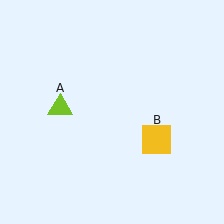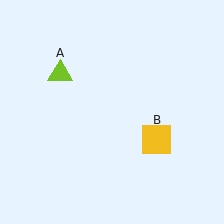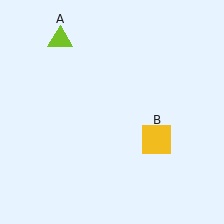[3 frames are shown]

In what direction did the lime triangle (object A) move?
The lime triangle (object A) moved up.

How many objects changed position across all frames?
1 object changed position: lime triangle (object A).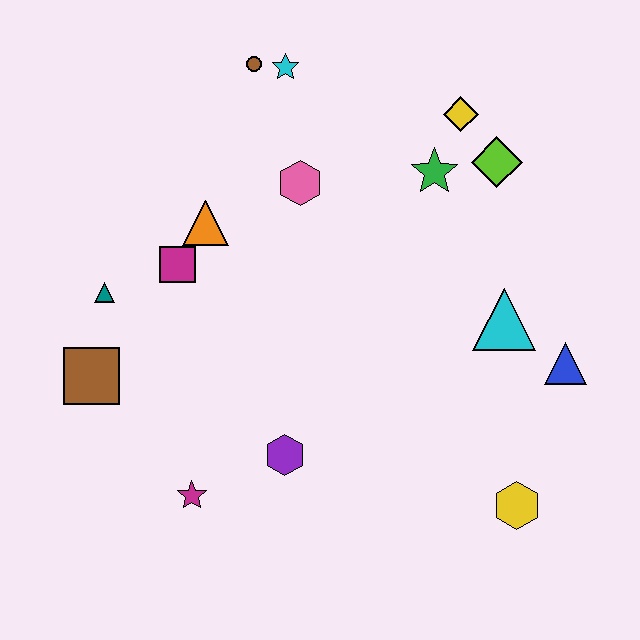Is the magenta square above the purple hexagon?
Yes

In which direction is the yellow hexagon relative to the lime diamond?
The yellow hexagon is below the lime diamond.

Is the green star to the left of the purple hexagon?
No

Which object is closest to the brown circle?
The cyan star is closest to the brown circle.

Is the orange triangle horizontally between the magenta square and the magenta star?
No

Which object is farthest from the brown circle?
The yellow hexagon is farthest from the brown circle.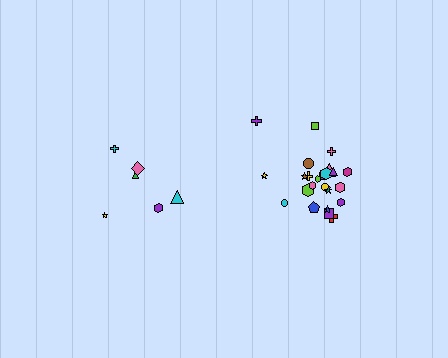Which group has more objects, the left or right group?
The right group.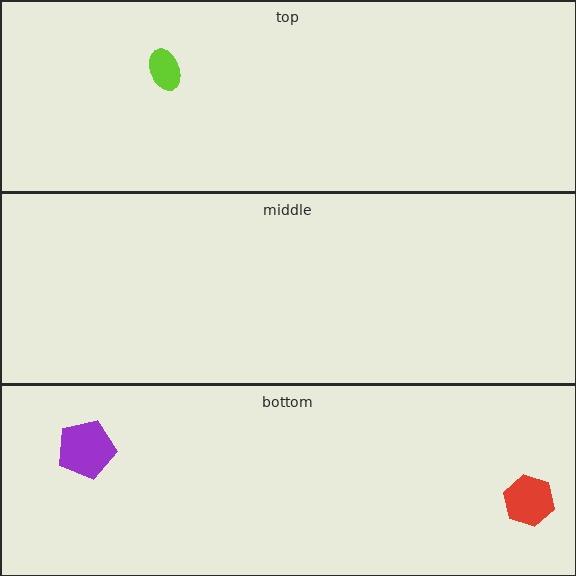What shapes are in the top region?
The lime ellipse.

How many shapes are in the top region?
1.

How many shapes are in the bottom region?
2.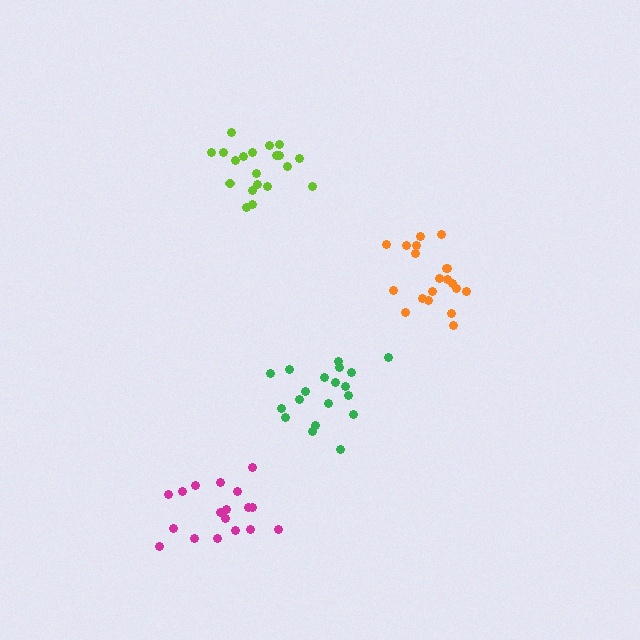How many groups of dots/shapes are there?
There are 4 groups.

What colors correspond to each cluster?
The clusters are colored: orange, green, magenta, lime.